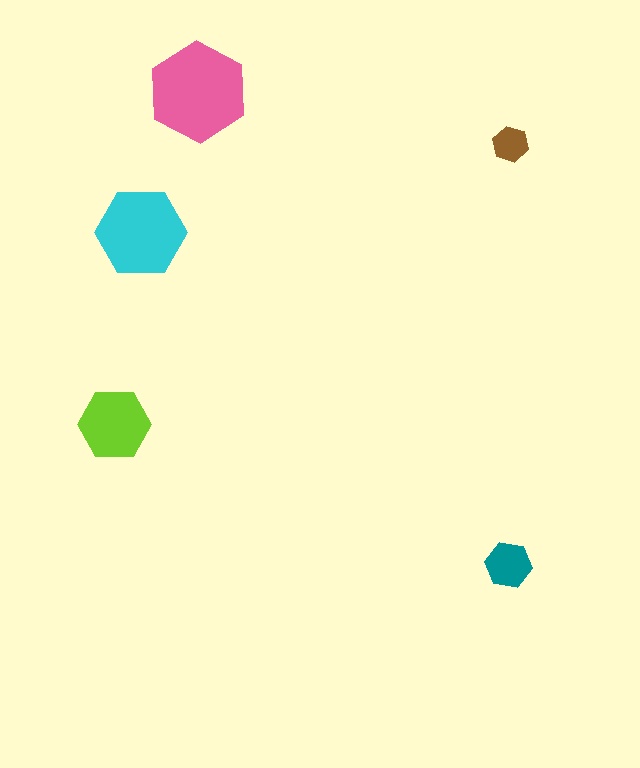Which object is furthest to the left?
The lime hexagon is leftmost.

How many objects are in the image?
There are 5 objects in the image.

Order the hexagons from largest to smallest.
the pink one, the cyan one, the lime one, the teal one, the brown one.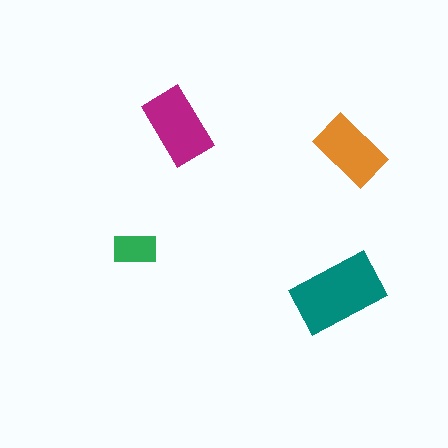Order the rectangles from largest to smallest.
the teal one, the magenta one, the orange one, the green one.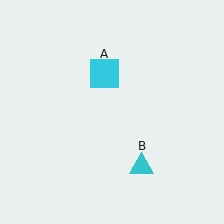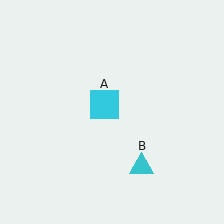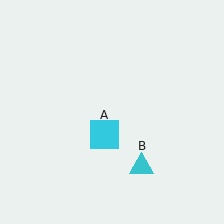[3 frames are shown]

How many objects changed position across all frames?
1 object changed position: cyan square (object A).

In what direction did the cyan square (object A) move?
The cyan square (object A) moved down.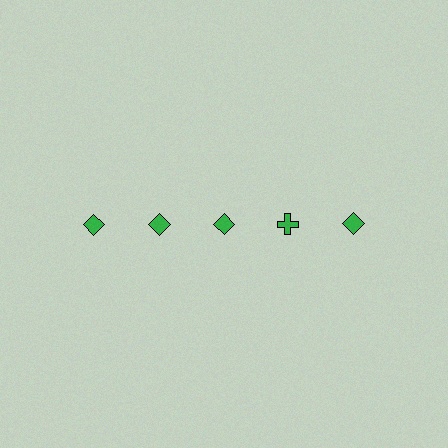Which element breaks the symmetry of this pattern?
The green cross in the top row, second from right column breaks the symmetry. All other shapes are green diamonds.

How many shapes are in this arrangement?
There are 5 shapes arranged in a grid pattern.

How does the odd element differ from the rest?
It has a different shape: cross instead of diamond.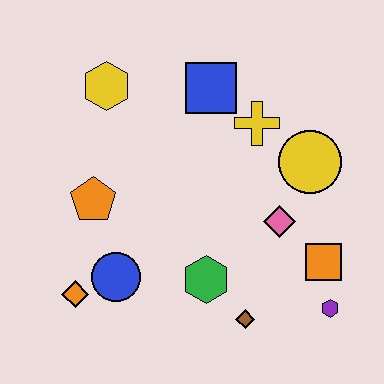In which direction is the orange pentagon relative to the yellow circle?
The orange pentagon is to the left of the yellow circle.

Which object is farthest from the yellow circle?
The orange diamond is farthest from the yellow circle.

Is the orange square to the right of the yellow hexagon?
Yes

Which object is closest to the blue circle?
The orange diamond is closest to the blue circle.